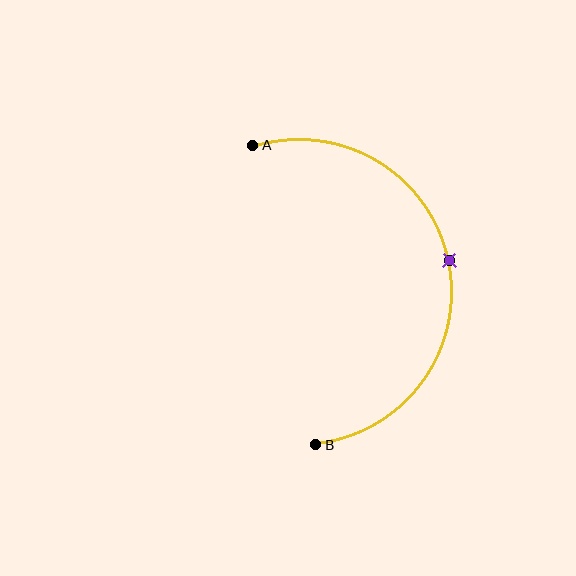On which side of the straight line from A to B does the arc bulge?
The arc bulges to the right of the straight line connecting A and B.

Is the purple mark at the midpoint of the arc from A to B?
Yes. The purple mark lies on the arc at equal arc-length from both A and B — it is the arc midpoint.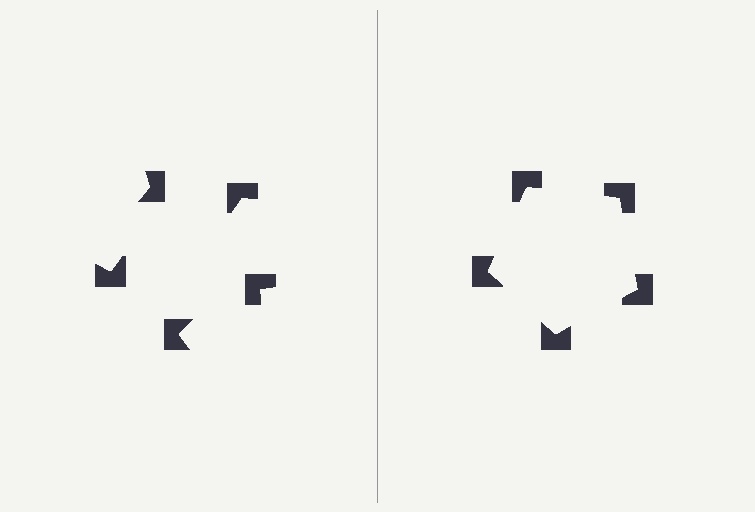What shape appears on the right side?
An illusory pentagon.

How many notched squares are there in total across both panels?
10 — 5 on each side.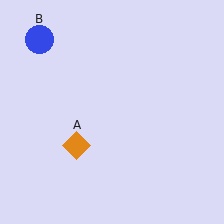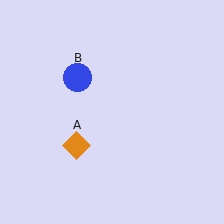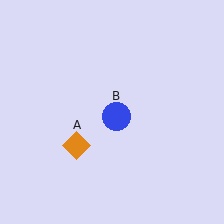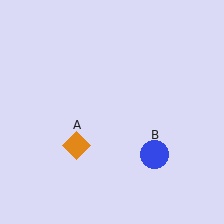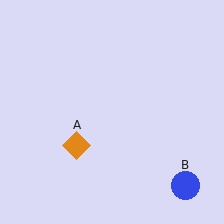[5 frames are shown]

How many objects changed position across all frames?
1 object changed position: blue circle (object B).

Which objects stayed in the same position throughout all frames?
Orange diamond (object A) remained stationary.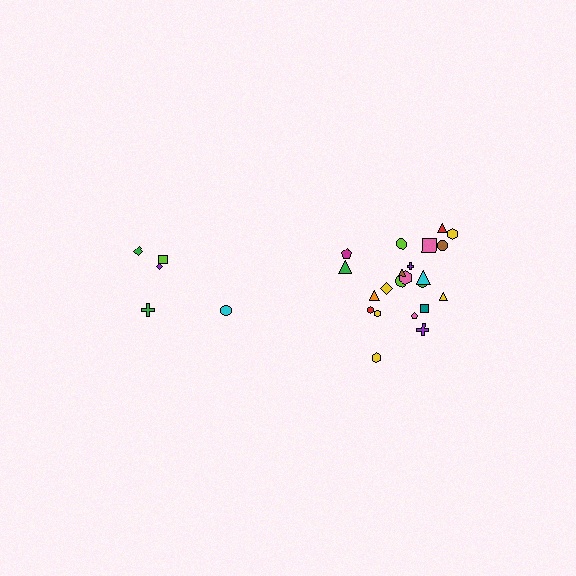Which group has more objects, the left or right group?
The right group.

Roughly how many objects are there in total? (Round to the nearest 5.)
Roughly 25 objects in total.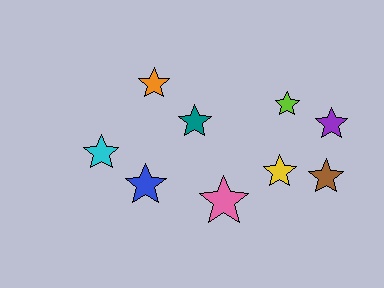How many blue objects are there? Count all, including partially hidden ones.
There is 1 blue object.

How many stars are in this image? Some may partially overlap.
There are 9 stars.